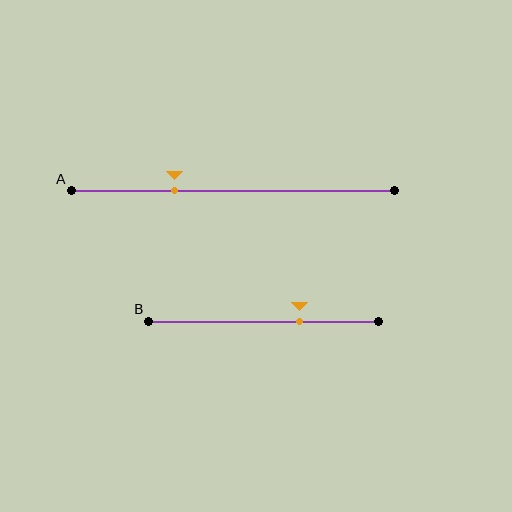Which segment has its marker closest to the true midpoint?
Segment B has its marker closest to the true midpoint.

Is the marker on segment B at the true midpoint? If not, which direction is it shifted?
No, the marker on segment B is shifted to the right by about 16% of the segment length.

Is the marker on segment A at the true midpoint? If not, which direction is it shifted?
No, the marker on segment A is shifted to the left by about 18% of the segment length.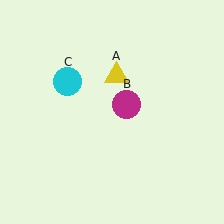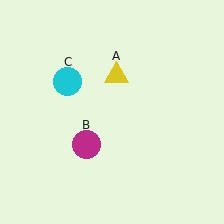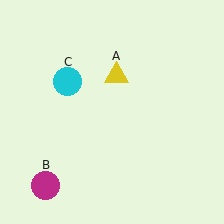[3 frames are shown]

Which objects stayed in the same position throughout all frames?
Yellow triangle (object A) and cyan circle (object C) remained stationary.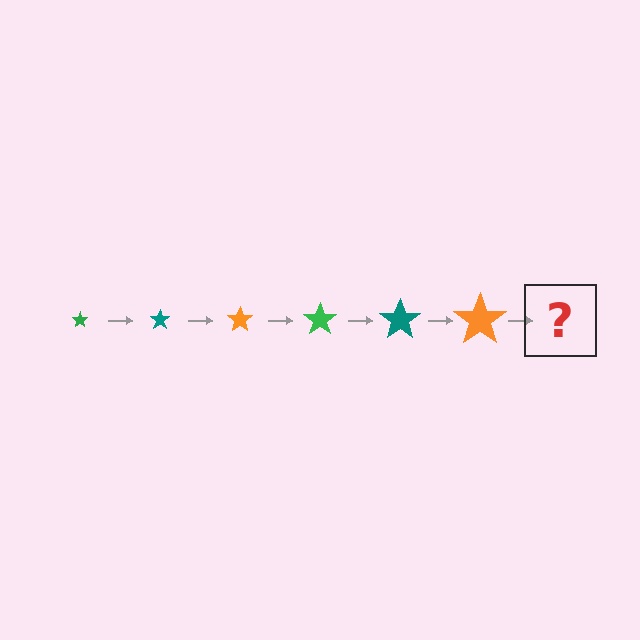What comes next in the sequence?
The next element should be a green star, larger than the previous one.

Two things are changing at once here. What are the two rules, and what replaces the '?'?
The two rules are that the star grows larger each step and the color cycles through green, teal, and orange. The '?' should be a green star, larger than the previous one.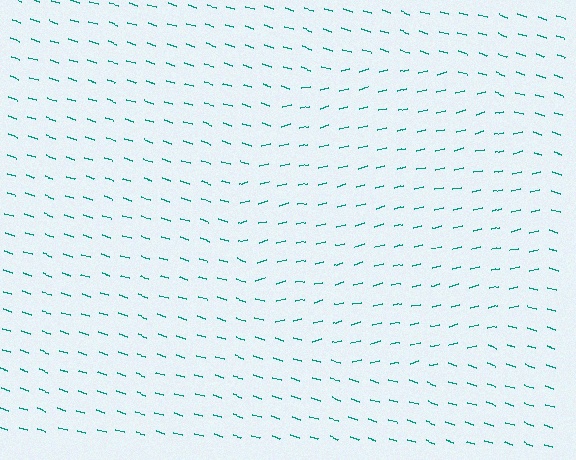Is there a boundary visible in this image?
Yes, there is a texture boundary formed by a change in line orientation.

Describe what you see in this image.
The image is filled with small teal line segments. A circle region in the image has lines oriented differently from the surrounding lines, creating a visible texture boundary.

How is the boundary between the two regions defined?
The boundary is defined purely by a change in line orientation (approximately 31 degrees difference). All lines are the same color and thickness.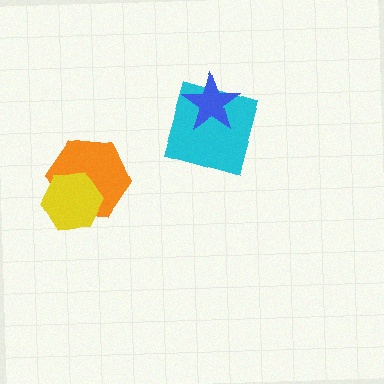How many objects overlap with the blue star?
1 object overlaps with the blue star.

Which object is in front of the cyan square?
The blue star is in front of the cyan square.